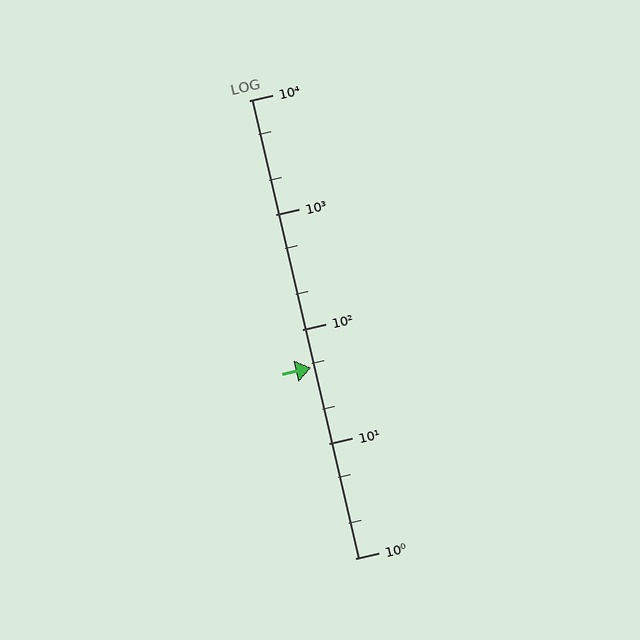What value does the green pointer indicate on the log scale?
The pointer indicates approximately 46.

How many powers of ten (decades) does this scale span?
The scale spans 4 decades, from 1 to 10000.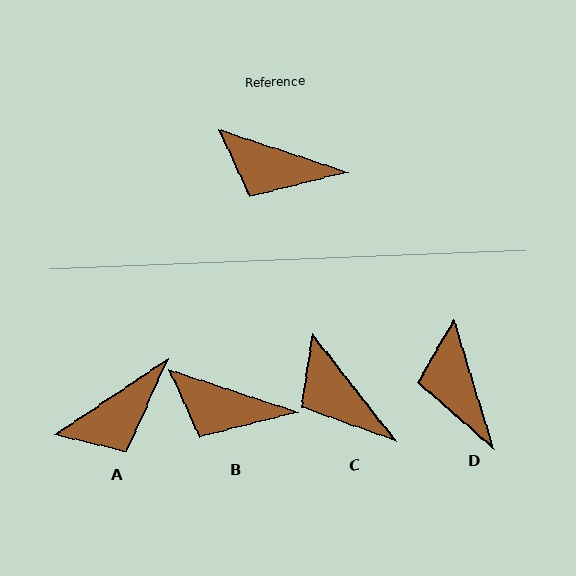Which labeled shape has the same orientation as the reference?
B.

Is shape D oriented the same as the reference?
No, it is off by about 55 degrees.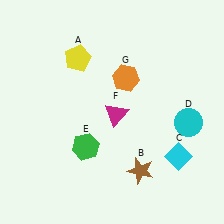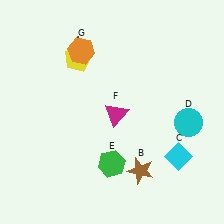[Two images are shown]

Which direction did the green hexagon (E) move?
The green hexagon (E) moved right.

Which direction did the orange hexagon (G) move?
The orange hexagon (G) moved left.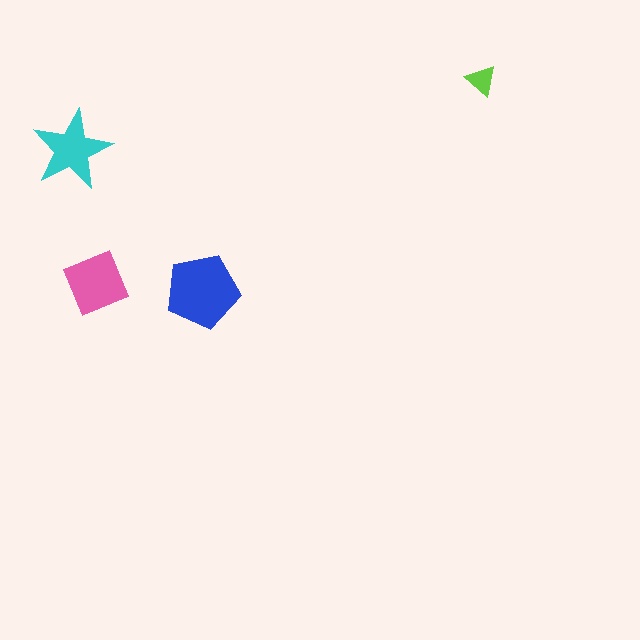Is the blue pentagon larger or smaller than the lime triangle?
Larger.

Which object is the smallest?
The lime triangle.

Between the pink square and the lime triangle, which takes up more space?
The pink square.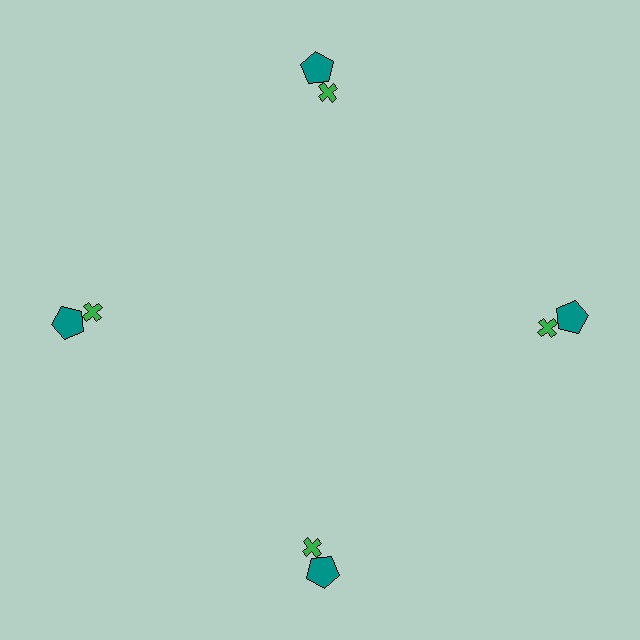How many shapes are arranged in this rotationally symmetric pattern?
There are 8 shapes, arranged in 4 groups of 2.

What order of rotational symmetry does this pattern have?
This pattern has 4-fold rotational symmetry.